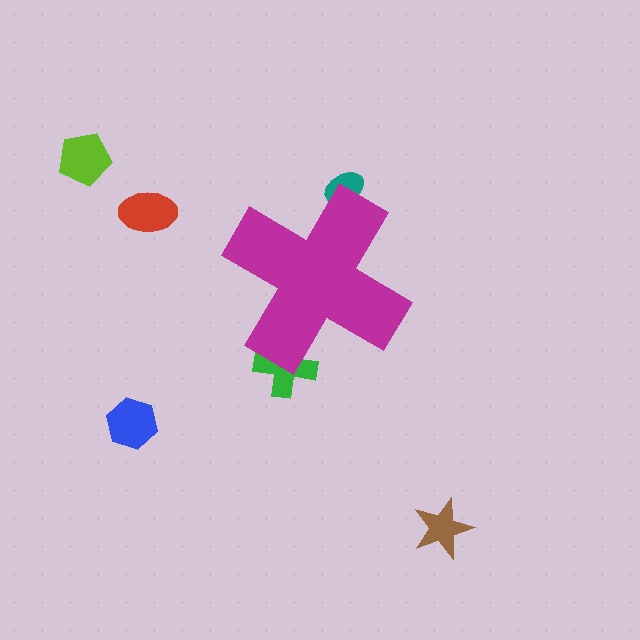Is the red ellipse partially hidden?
No, the red ellipse is fully visible.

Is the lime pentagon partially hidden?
No, the lime pentagon is fully visible.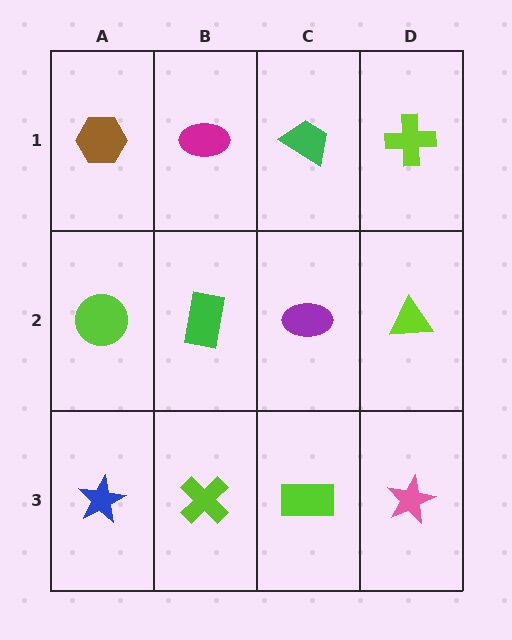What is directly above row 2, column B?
A magenta ellipse.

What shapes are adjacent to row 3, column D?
A lime triangle (row 2, column D), a lime rectangle (row 3, column C).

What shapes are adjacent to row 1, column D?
A lime triangle (row 2, column D), a green trapezoid (row 1, column C).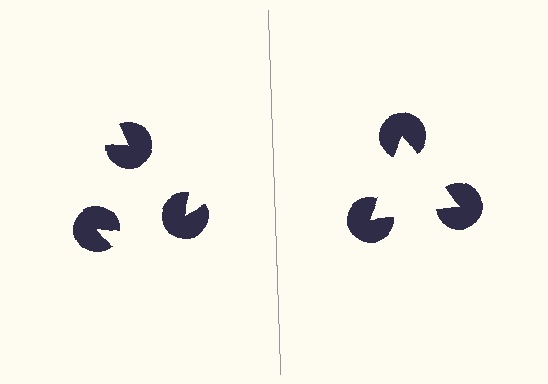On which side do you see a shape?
An illusory triangle appears on the right side. On the left side the wedge cuts are rotated, so no coherent shape forms.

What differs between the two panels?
The pac-man discs are positioned identically on both sides; only the wedge orientations differ. On the right they align to a triangle; on the left they are misaligned.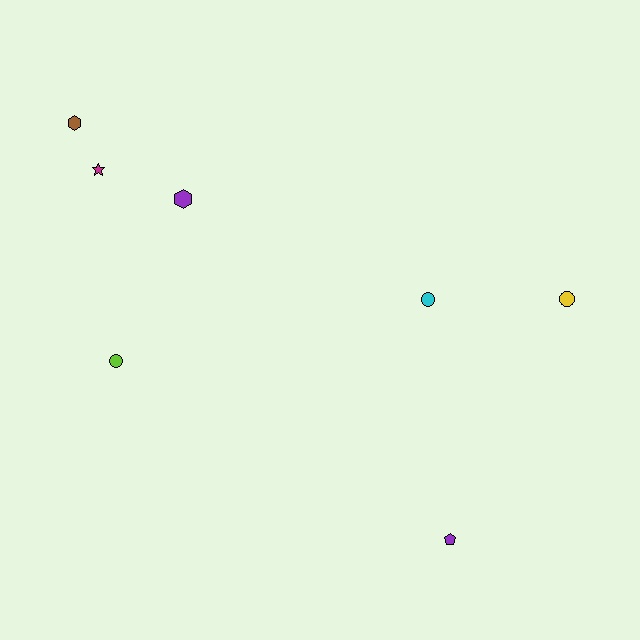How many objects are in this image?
There are 7 objects.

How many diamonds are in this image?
There are no diamonds.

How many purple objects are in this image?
There are 2 purple objects.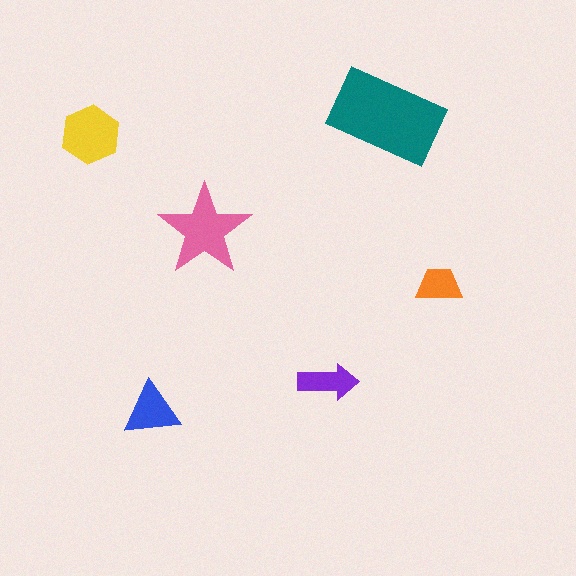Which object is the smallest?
The orange trapezoid.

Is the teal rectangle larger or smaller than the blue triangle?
Larger.